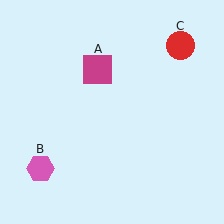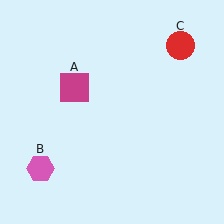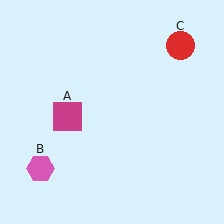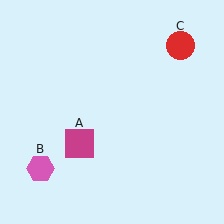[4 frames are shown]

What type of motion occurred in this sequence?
The magenta square (object A) rotated counterclockwise around the center of the scene.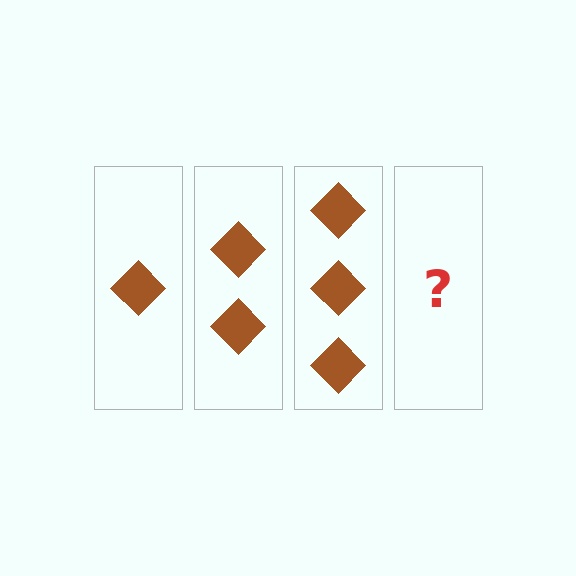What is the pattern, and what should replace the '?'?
The pattern is that each step adds one more diamond. The '?' should be 4 diamonds.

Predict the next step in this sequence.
The next step is 4 diamonds.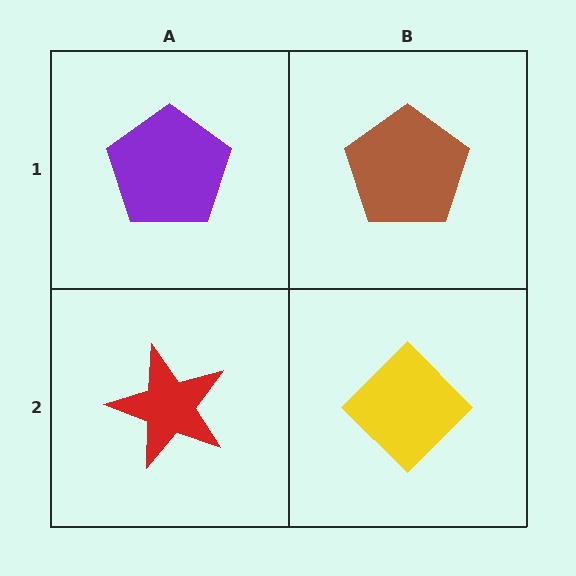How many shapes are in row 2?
2 shapes.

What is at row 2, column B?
A yellow diamond.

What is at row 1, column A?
A purple pentagon.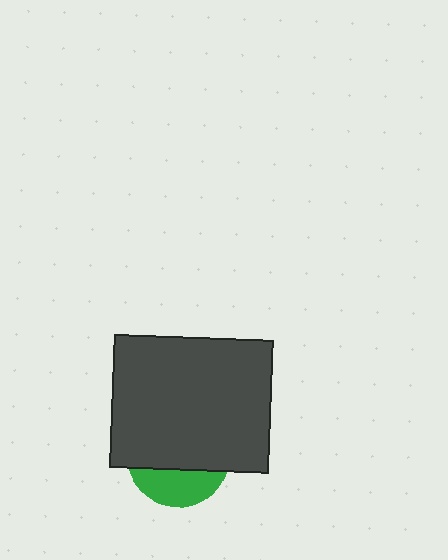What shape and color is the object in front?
The object in front is a dark gray rectangle.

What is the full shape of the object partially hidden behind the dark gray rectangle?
The partially hidden object is a green circle.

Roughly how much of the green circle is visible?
A small part of it is visible (roughly 34%).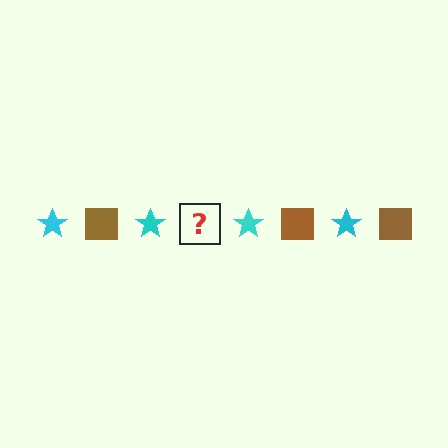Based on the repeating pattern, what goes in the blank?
The blank should be a brown square.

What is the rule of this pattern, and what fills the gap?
The rule is that the pattern alternates between cyan star and brown square. The gap should be filled with a brown square.